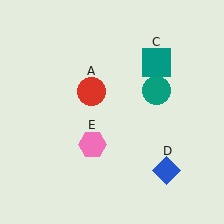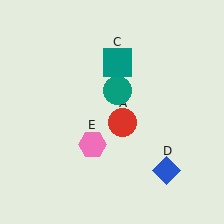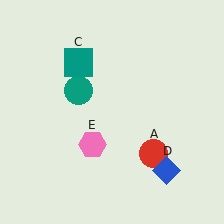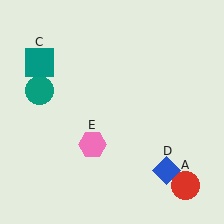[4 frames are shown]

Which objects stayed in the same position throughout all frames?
Blue diamond (object D) and pink hexagon (object E) remained stationary.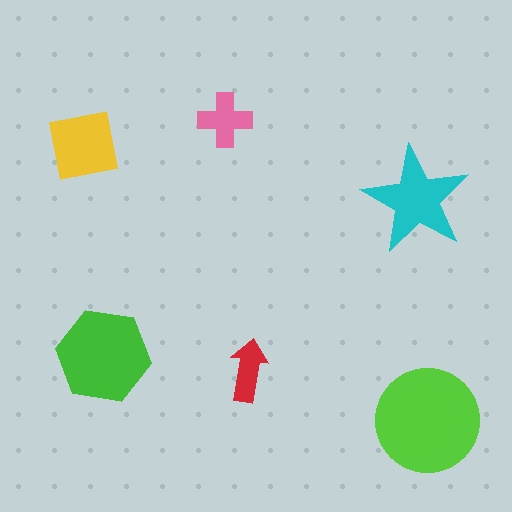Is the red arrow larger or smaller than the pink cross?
Smaller.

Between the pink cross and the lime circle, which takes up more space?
The lime circle.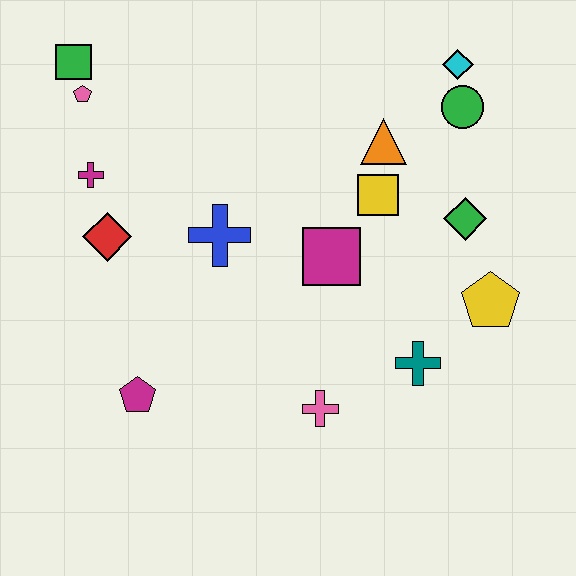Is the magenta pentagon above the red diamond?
No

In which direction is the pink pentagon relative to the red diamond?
The pink pentagon is above the red diamond.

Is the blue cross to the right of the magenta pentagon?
Yes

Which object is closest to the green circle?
The cyan diamond is closest to the green circle.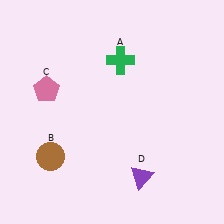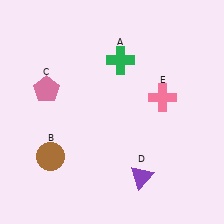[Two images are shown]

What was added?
A pink cross (E) was added in Image 2.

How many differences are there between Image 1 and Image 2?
There is 1 difference between the two images.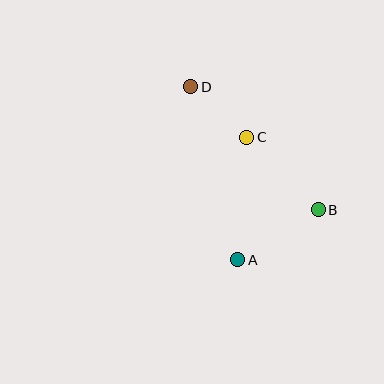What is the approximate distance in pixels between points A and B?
The distance between A and B is approximately 95 pixels.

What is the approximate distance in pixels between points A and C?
The distance between A and C is approximately 123 pixels.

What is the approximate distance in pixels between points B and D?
The distance between B and D is approximately 177 pixels.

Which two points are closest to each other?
Points C and D are closest to each other.